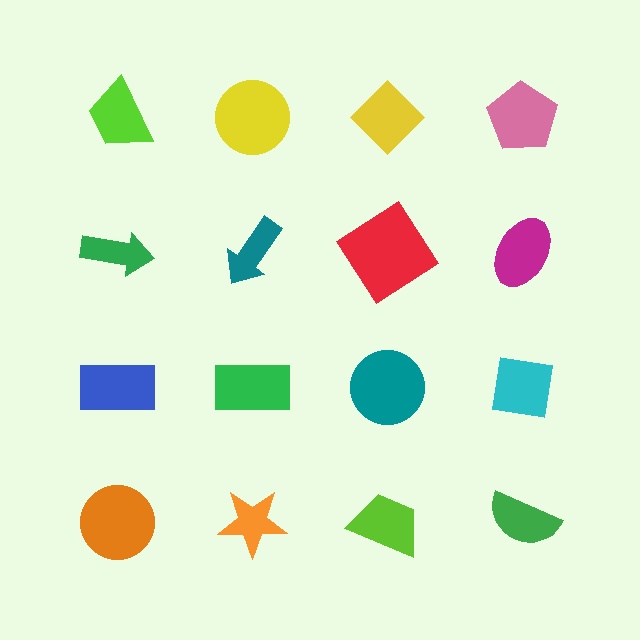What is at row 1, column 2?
A yellow circle.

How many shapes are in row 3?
4 shapes.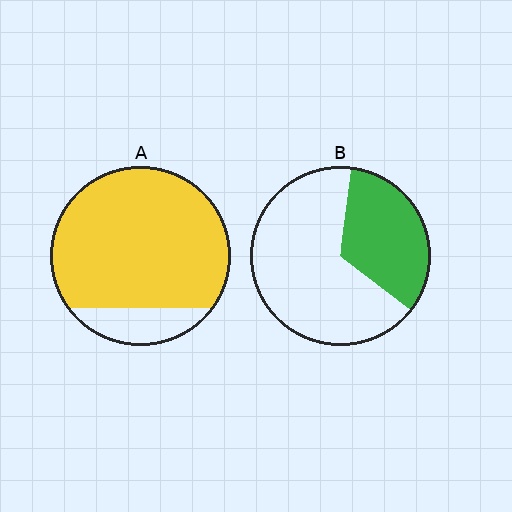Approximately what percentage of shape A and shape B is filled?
A is approximately 85% and B is approximately 35%.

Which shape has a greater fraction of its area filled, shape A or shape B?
Shape A.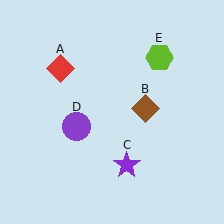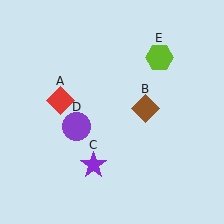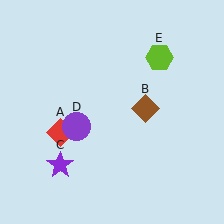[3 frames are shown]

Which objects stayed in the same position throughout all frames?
Brown diamond (object B) and purple circle (object D) and lime hexagon (object E) remained stationary.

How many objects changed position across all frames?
2 objects changed position: red diamond (object A), purple star (object C).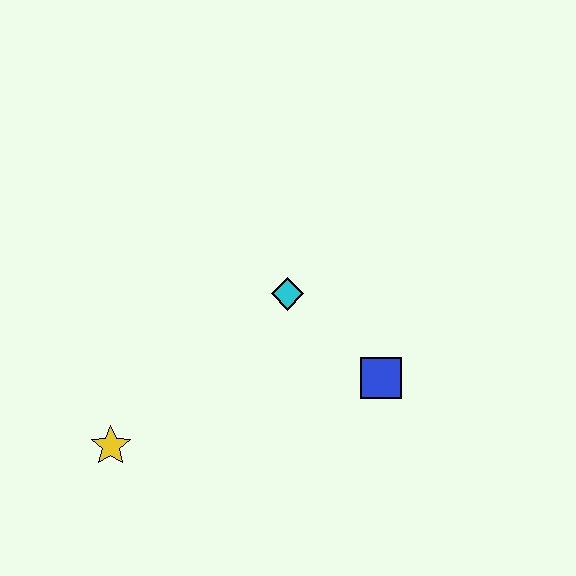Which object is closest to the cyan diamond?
The blue square is closest to the cyan diamond.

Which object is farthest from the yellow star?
The blue square is farthest from the yellow star.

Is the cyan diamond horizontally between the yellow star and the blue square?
Yes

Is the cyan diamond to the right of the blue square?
No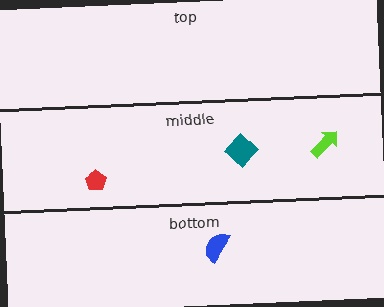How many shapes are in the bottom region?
1.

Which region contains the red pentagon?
The middle region.